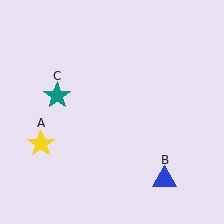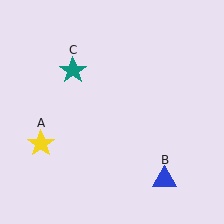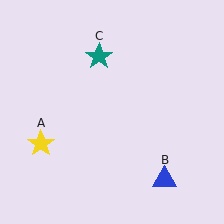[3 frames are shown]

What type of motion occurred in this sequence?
The teal star (object C) rotated clockwise around the center of the scene.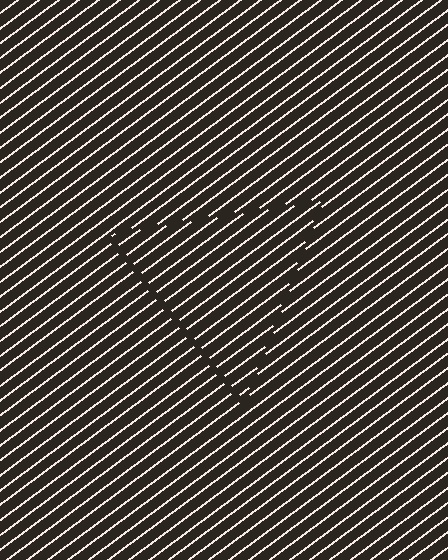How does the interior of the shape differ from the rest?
The interior of the shape contains the same grating, shifted by half a period — the contour is defined by the phase discontinuity where line-ends from the inner and outer gratings abut.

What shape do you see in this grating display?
An illusory triangle. The interior of the shape contains the same grating, shifted by half a period — the contour is defined by the phase discontinuity where line-ends from the inner and outer gratings abut.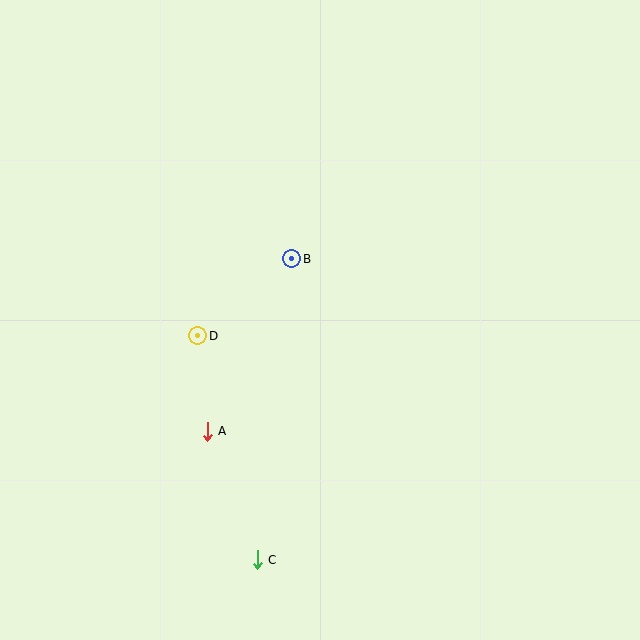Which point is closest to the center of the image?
Point B at (292, 259) is closest to the center.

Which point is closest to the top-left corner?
Point D is closest to the top-left corner.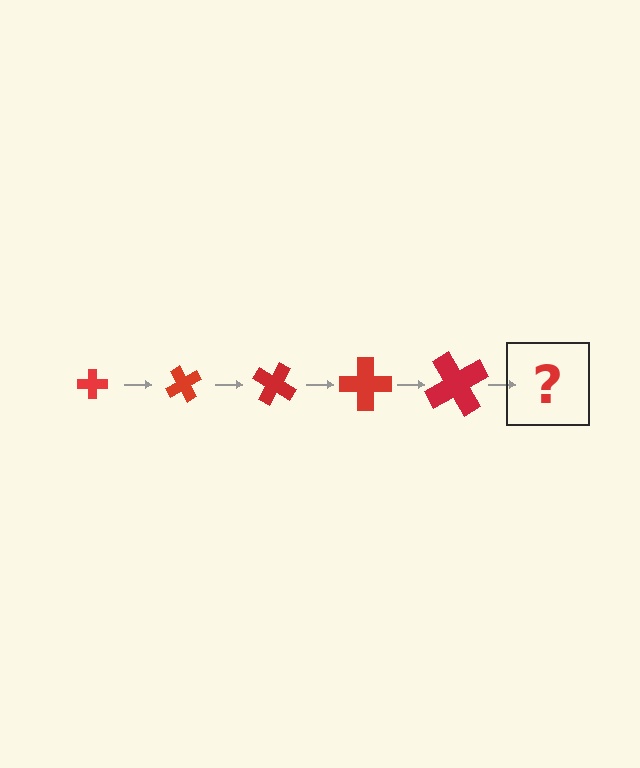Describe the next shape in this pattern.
It should be a cross, larger than the previous one and rotated 300 degrees from the start.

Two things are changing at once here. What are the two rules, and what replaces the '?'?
The two rules are that the cross grows larger each step and it rotates 60 degrees each step. The '?' should be a cross, larger than the previous one and rotated 300 degrees from the start.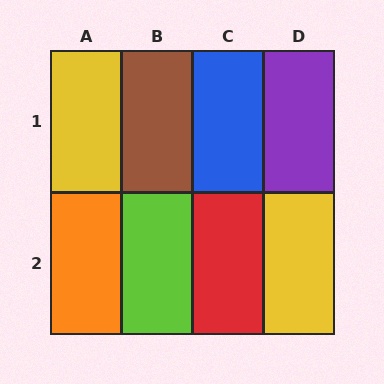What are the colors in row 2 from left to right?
Orange, lime, red, yellow.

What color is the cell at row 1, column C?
Blue.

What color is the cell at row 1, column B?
Brown.